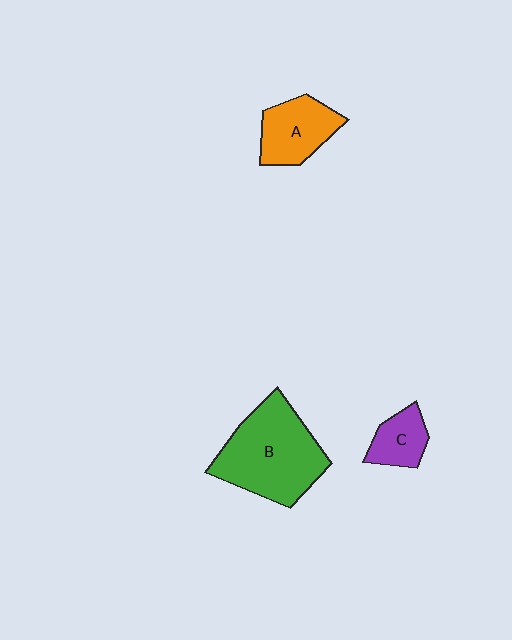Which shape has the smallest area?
Shape C (purple).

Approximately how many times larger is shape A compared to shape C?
Approximately 1.5 times.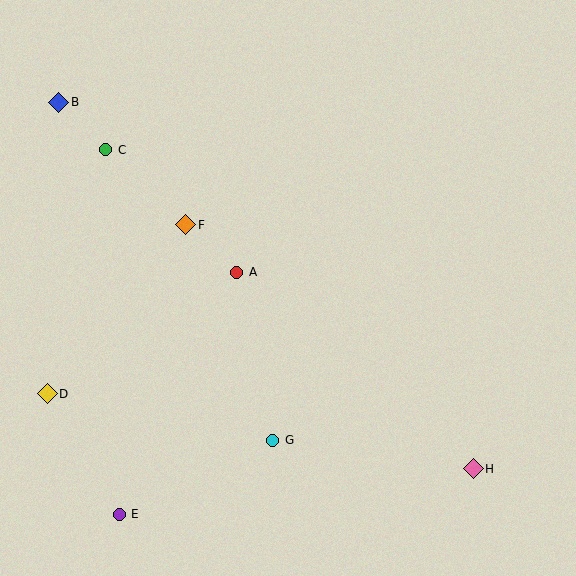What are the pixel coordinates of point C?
Point C is at (106, 150).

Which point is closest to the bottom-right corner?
Point H is closest to the bottom-right corner.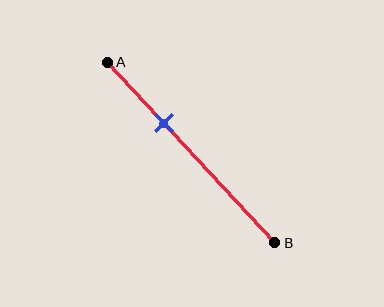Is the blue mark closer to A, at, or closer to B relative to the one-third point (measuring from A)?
The blue mark is approximately at the one-third point of segment AB.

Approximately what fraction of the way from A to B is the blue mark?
The blue mark is approximately 35% of the way from A to B.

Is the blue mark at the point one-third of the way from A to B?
Yes, the mark is approximately at the one-third point.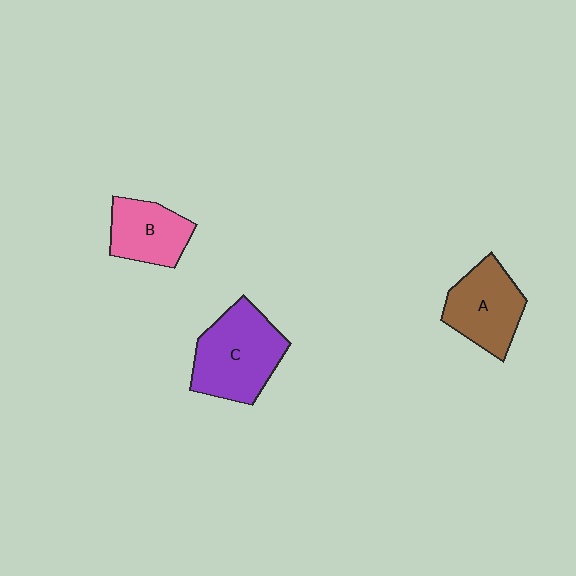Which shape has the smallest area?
Shape B (pink).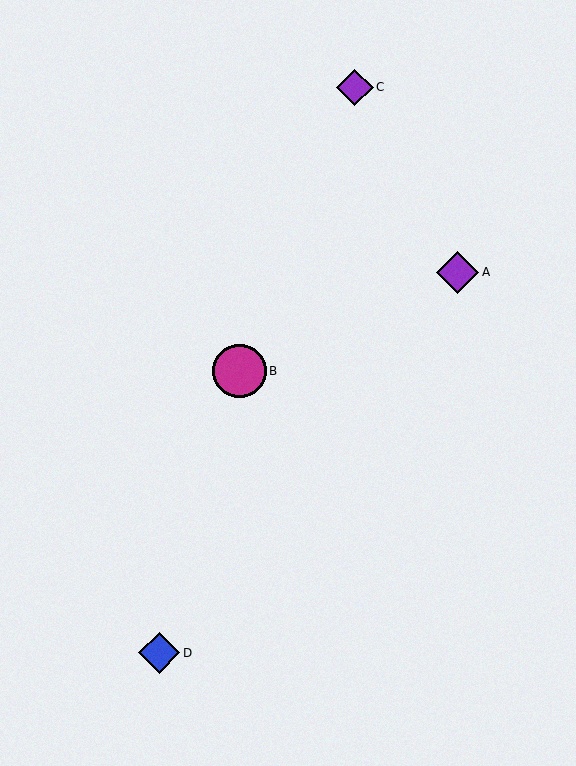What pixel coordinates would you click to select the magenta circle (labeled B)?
Click at (239, 371) to select the magenta circle B.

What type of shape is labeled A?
Shape A is a purple diamond.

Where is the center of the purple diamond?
The center of the purple diamond is at (458, 273).